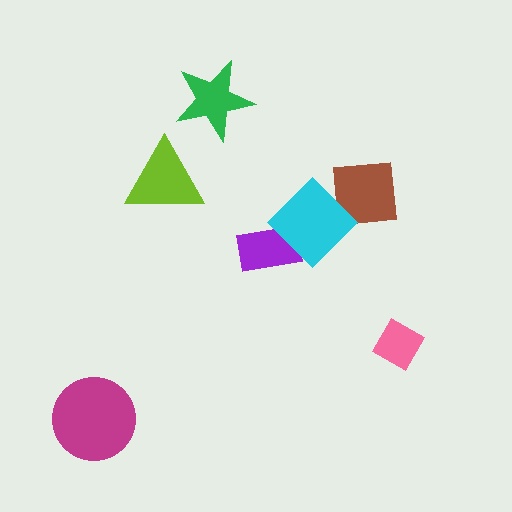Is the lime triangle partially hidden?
No, no other shape covers it.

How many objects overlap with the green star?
0 objects overlap with the green star.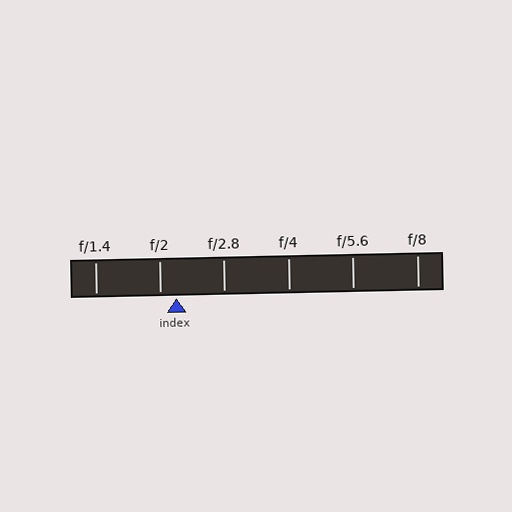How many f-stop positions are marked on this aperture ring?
There are 6 f-stop positions marked.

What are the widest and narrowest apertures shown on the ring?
The widest aperture shown is f/1.4 and the narrowest is f/8.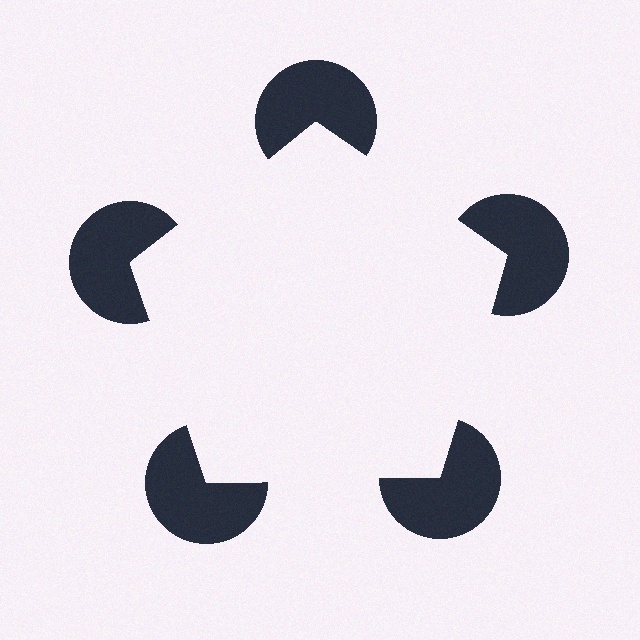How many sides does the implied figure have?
5 sides.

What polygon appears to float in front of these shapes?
An illusory pentagon — its edges are inferred from the aligned wedge cuts in the pac-man discs, not physically drawn.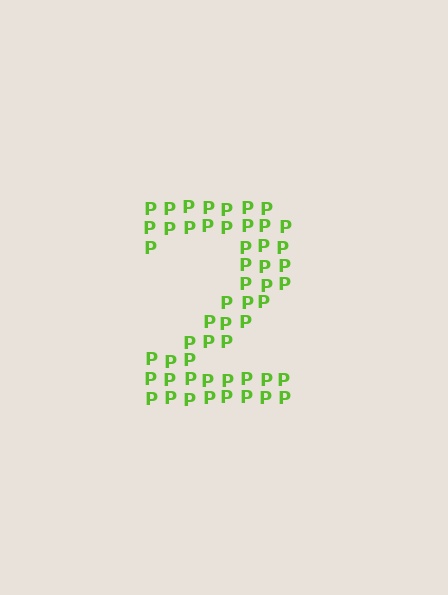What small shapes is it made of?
It is made of small letter P's.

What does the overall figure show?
The overall figure shows the digit 2.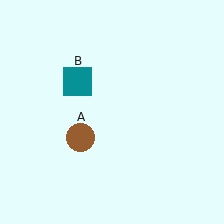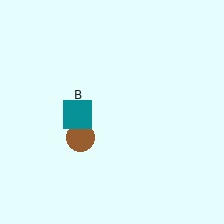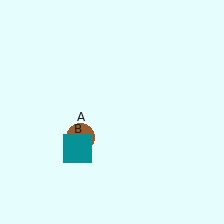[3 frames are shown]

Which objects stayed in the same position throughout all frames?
Brown circle (object A) remained stationary.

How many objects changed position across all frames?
1 object changed position: teal square (object B).